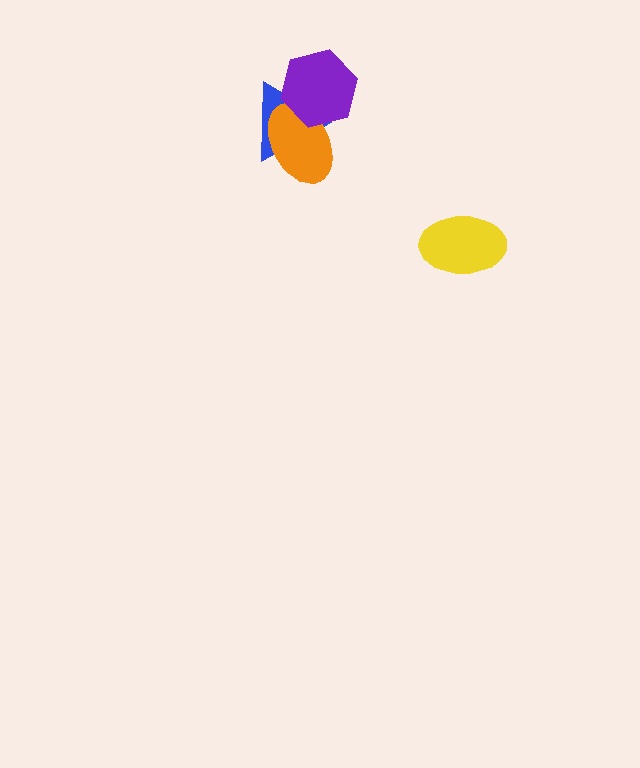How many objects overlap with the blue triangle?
2 objects overlap with the blue triangle.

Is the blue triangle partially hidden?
Yes, it is partially covered by another shape.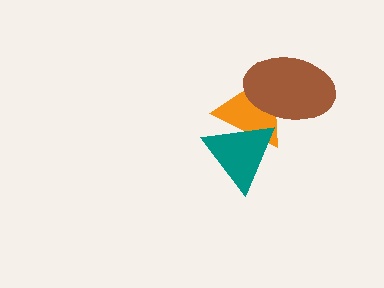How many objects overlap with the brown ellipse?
1 object overlaps with the brown ellipse.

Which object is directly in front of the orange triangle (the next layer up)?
The brown ellipse is directly in front of the orange triangle.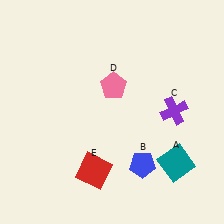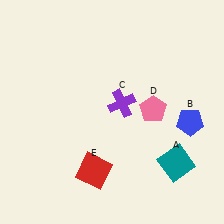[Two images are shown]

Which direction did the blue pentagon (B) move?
The blue pentagon (B) moved right.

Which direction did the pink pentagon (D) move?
The pink pentagon (D) moved right.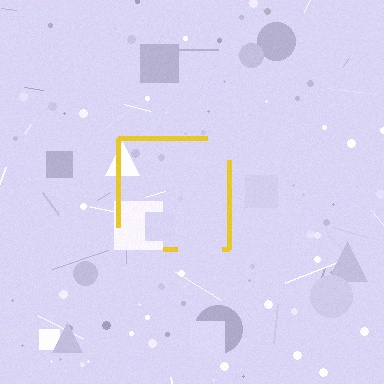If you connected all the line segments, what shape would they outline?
They would outline a square.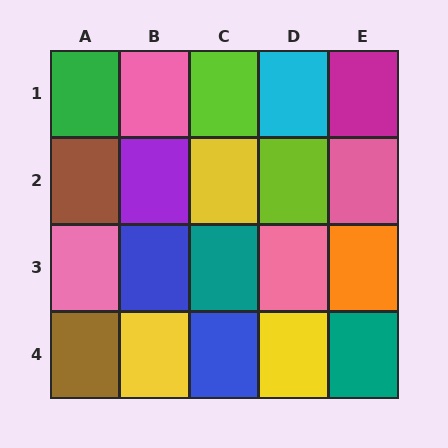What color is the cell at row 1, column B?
Pink.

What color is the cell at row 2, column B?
Purple.